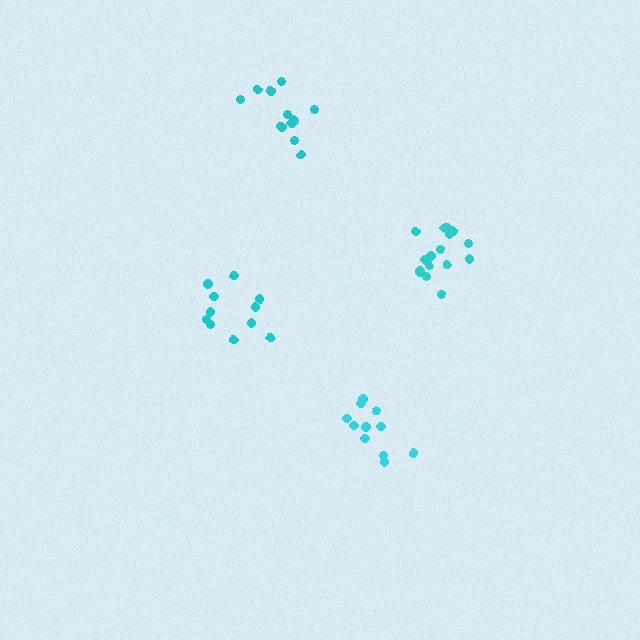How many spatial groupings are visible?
There are 4 spatial groupings.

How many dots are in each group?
Group 1: 11 dots, Group 2: 11 dots, Group 3: 13 dots, Group 4: 17 dots (52 total).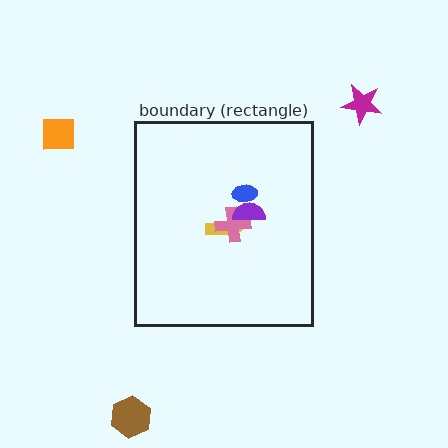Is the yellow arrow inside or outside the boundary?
Inside.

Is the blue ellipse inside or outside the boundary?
Inside.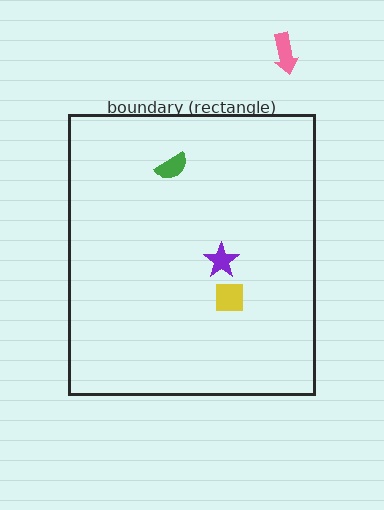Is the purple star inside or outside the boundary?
Inside.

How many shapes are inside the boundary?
3 inside, 1 outside.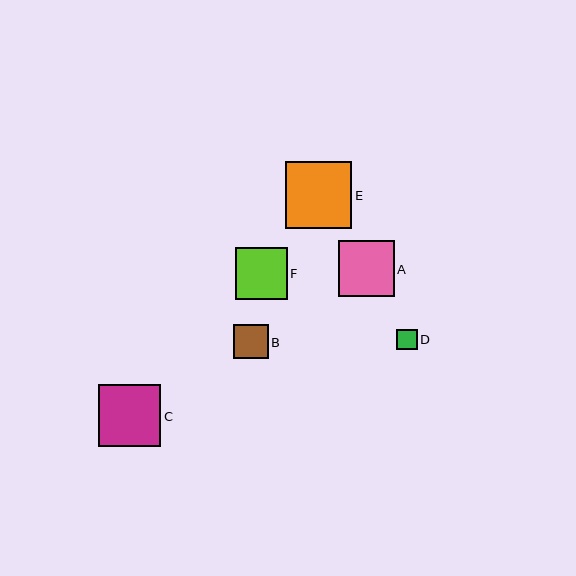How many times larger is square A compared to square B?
Square A is approximately 1.6 times the size of square B.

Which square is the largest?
Square E is the largest with a size of approximately 67 pixels.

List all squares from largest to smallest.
From largest to smallest: E, C, A, F, B, D.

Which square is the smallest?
Square D is the smallest with a size of approximately 20 pixels.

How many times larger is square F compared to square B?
Square F is approximately 1.5 times the size of square B.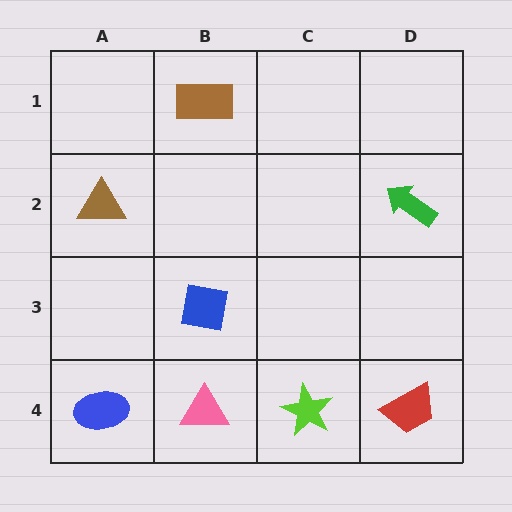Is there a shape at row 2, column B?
No, that cell is empty.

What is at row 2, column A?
A brown triangle.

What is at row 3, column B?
A blue square.